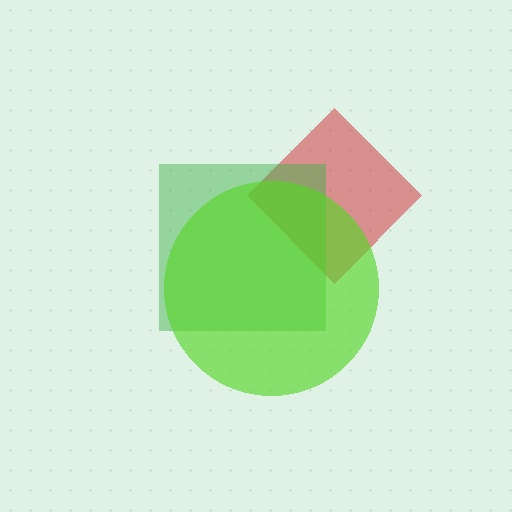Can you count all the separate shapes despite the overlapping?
Yes, there are 3 separate shapes.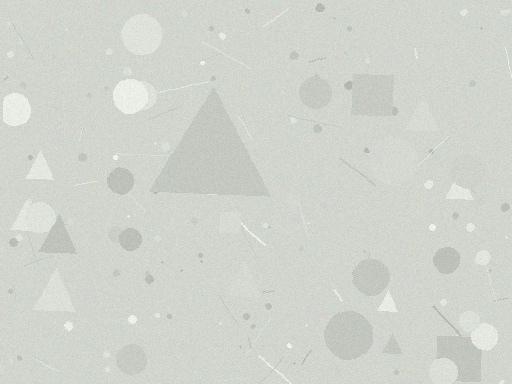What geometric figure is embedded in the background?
A triangle is embedded in the background.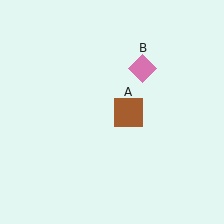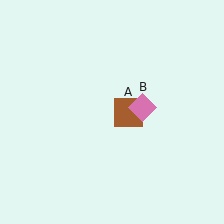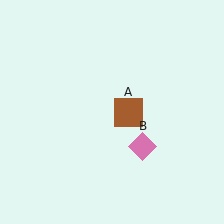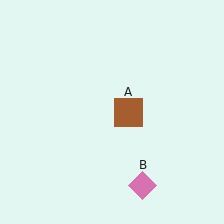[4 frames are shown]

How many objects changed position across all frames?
1 object changed position: pink diamond (object B).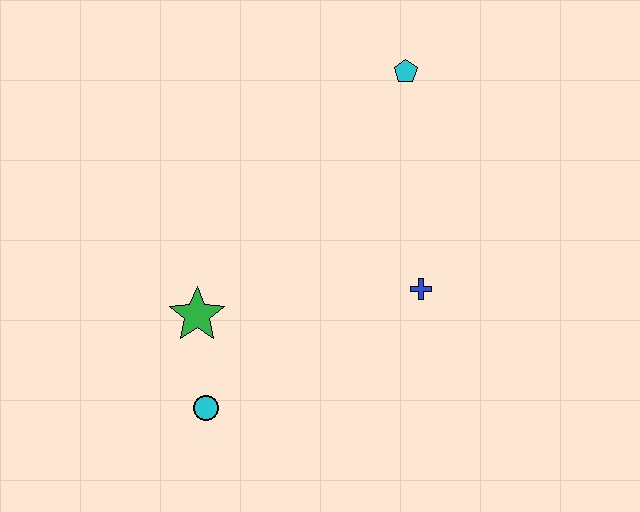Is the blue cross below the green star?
No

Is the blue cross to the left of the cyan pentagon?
No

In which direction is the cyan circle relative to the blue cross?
The cyan circle is to the left of the blue cross.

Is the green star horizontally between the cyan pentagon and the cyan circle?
No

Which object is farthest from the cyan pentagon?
The cyan circle is farthest from the cyan pentagon.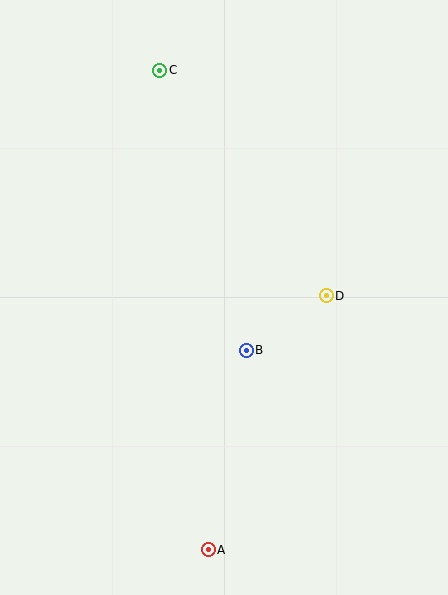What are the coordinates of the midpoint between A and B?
The midpoint between A and B is at (227, 450).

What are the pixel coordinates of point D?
Point D is at (326, 296).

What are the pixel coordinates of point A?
Point A is at (208, 550).